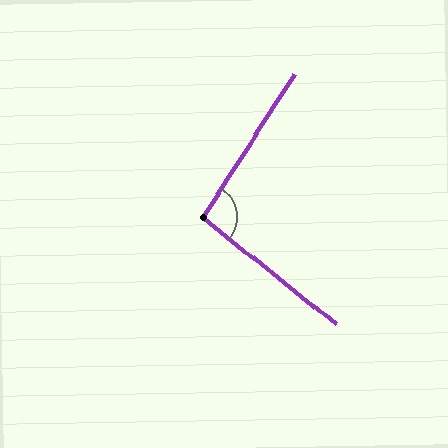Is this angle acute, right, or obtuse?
It is obtuse.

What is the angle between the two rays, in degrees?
Approximately 96 degrees.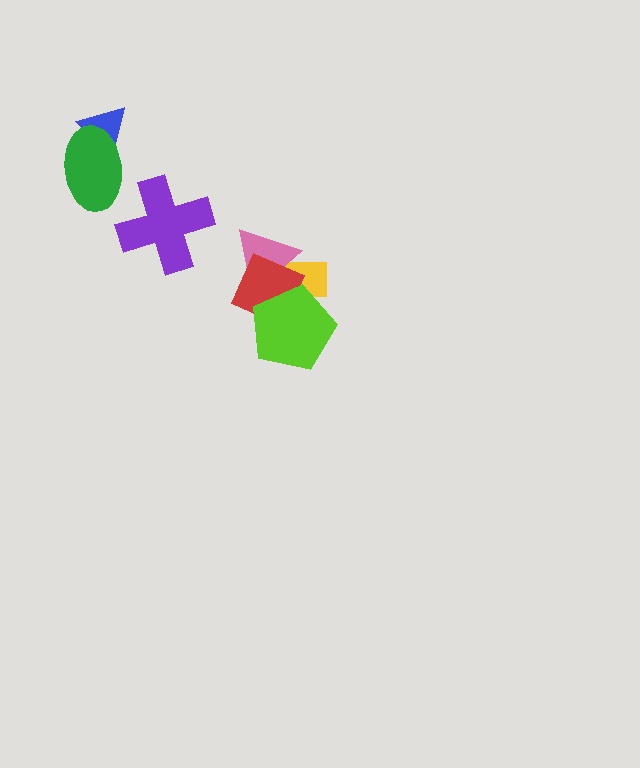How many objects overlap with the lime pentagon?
2 objects overlap with the lime pentagon.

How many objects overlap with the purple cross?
0 objects overlap with the purple cross.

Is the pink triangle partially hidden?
Yes, it is partially covered by another shape.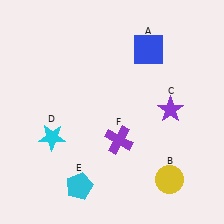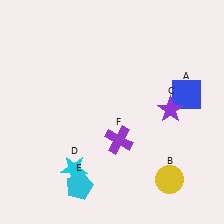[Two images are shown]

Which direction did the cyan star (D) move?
The cyan star (D) moved down.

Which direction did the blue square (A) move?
The blue square (A) moved down.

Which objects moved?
The objects that moved are: the blue square (A), the cyan star (D).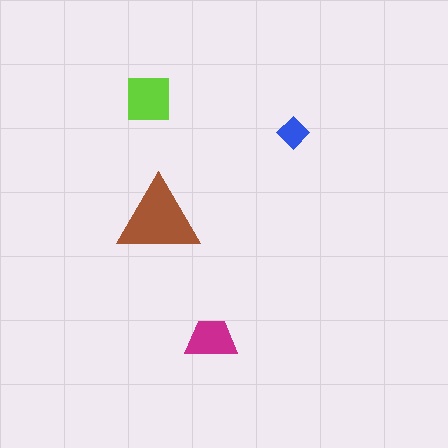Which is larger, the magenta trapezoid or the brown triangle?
The brown triangle.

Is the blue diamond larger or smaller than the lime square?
Smaller.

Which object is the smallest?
The blue diamond.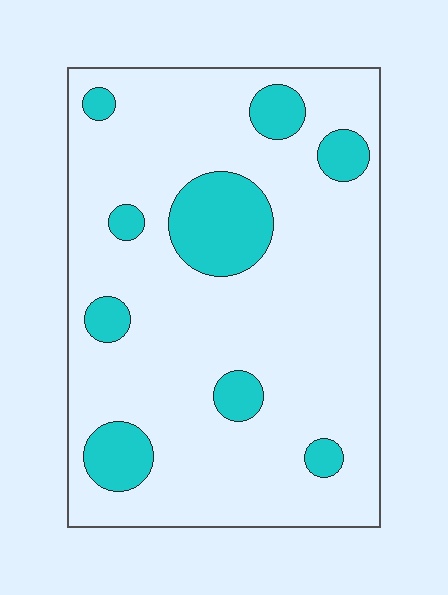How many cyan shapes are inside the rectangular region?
9.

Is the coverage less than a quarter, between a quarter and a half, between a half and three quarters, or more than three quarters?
Less than a quarter.